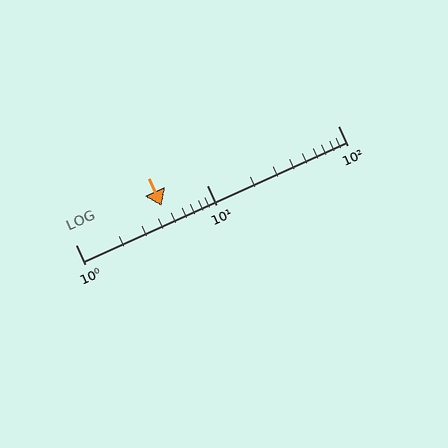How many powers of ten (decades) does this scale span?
The scale spans 2 decades, from 1 to 100.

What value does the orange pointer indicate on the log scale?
The pointer indicates approximately 4.5.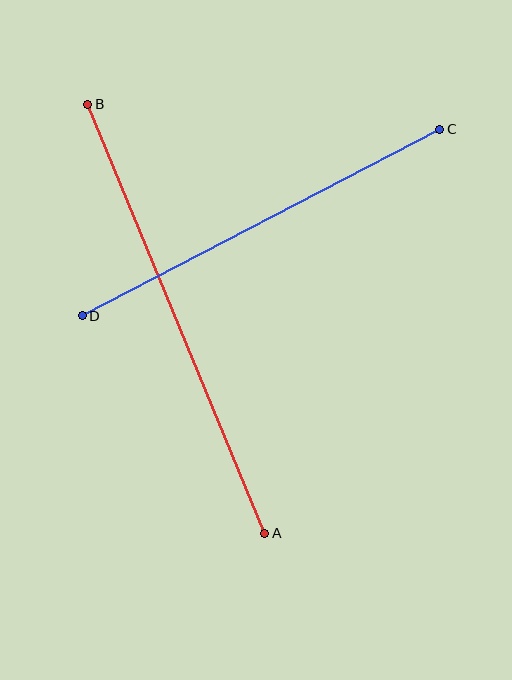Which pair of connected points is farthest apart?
Points A and B are farthest apart.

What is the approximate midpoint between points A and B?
The midpoint is at approximately (176, 319) pixels.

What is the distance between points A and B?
The distance is approximately 464 pixels.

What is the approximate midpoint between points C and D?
The midpoint is at approximately (261, 222) pixels.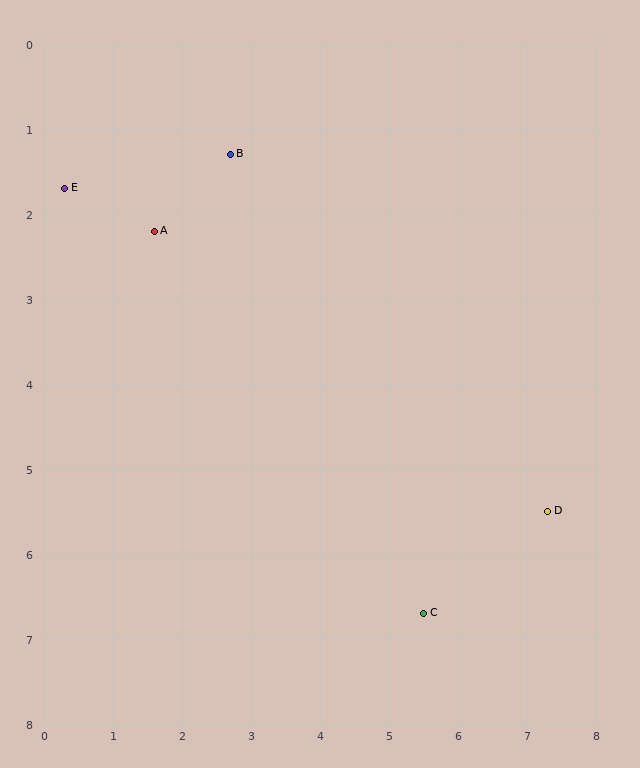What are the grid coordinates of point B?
Point B is at approximately (2.7, 1.3).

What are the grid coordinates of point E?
Point E is at approximately (0.3, 1.7).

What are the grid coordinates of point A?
Point A is at approximately (1.6, 2.2).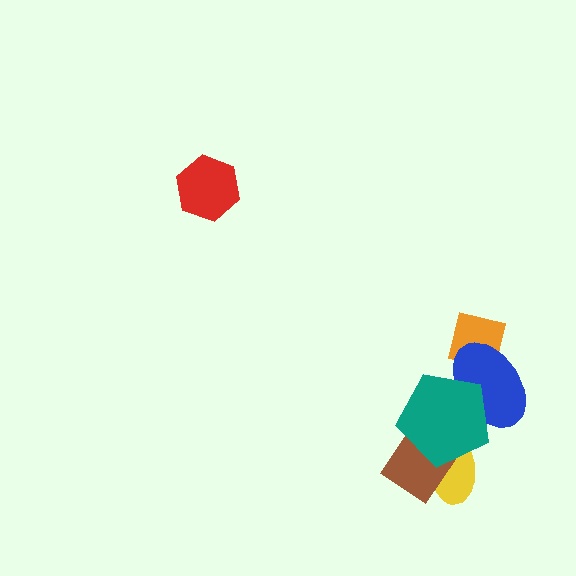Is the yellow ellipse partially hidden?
Yes, it is partially covered by another shape.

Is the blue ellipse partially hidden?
Yes, it is partially covered by another shape.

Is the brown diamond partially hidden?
Yes, it is partially covered by another shape.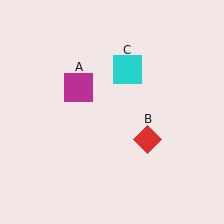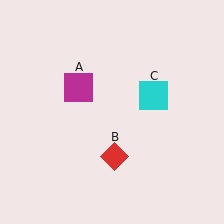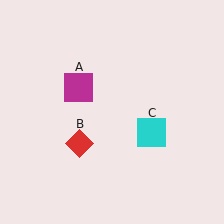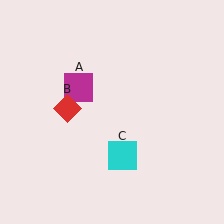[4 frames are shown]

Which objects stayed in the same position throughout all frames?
Magenta square (object A) remained stationary.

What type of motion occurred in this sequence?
The red diamond (object B), cyan square (object C) rotated clockwise around the center of the scene.